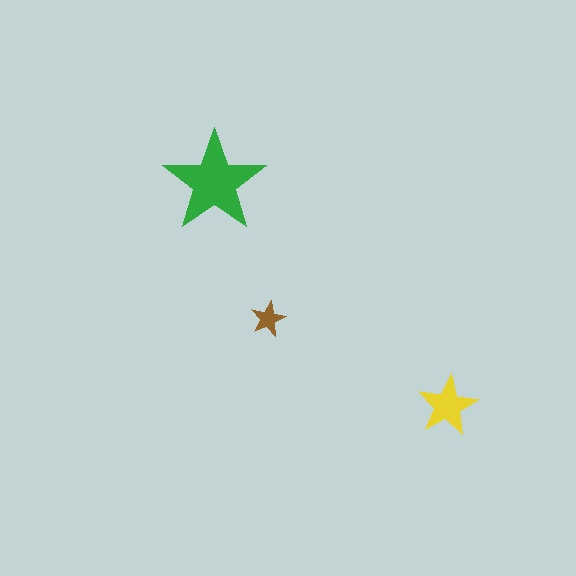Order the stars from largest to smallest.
the green one, the yellow one, the brown one.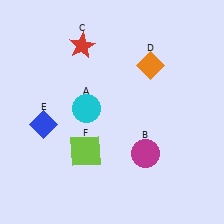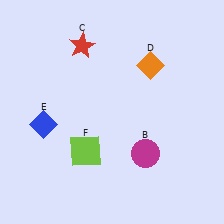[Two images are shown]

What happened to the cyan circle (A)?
The cyan circle (A) was removed in Image 2. It was in the top-left area of Image 1.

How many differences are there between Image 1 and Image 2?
There is 1 difference between the two images.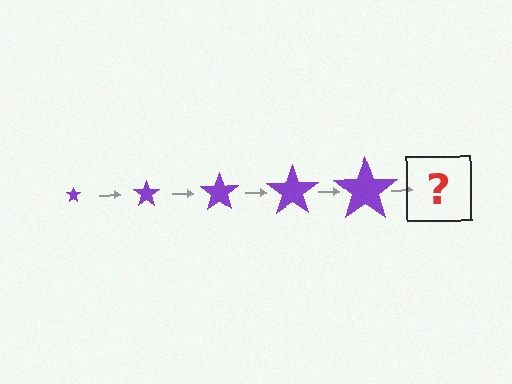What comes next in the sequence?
The next element should be a purple star, larger than the previous one.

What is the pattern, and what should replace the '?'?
The pattern is that the star gets progressively larger each step. The '?' should be a purple star, larger than the previous one.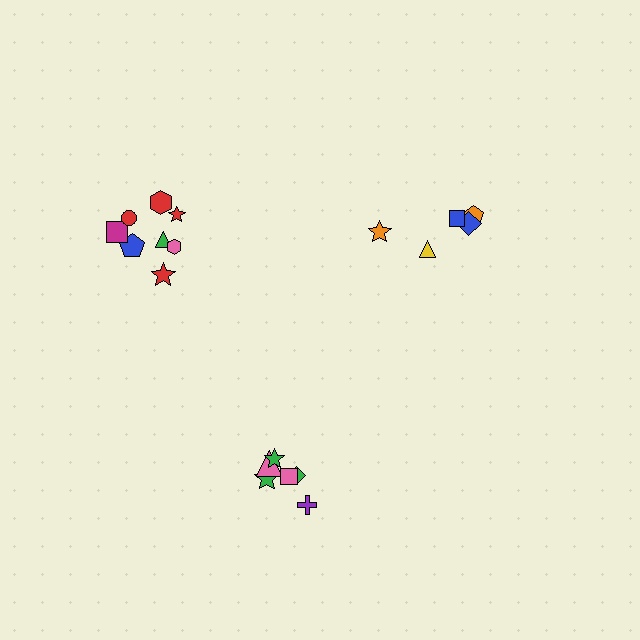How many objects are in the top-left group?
There are 8 objects.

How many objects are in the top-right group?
There are 5 objects.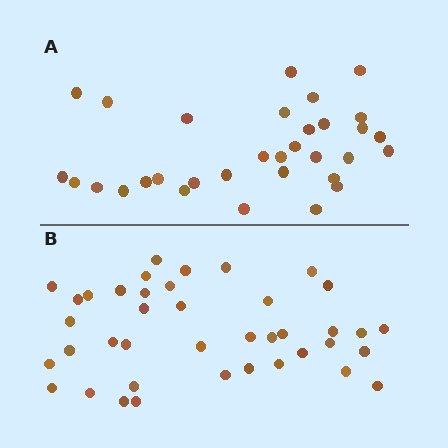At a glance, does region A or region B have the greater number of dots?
Region B (the bottom region) has more dots.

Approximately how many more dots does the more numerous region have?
Region B has roughly 8 or so more dots than region A.